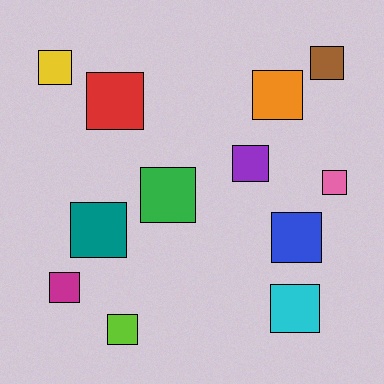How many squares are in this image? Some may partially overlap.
There are 12 squares.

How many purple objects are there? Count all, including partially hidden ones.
There is 1 purple object.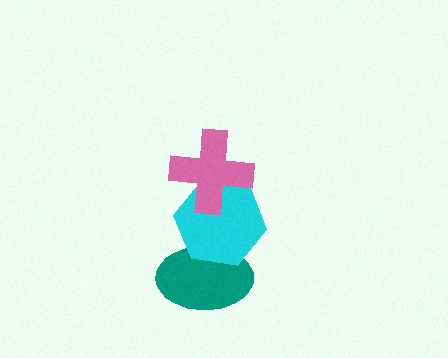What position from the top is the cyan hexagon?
The cyan hexagon is 2nd from the top.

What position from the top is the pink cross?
The pink cross is 1st from the top.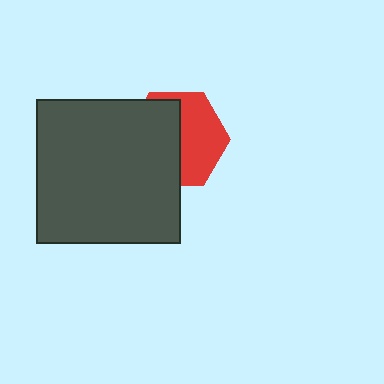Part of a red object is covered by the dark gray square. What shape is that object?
It is a hexagon.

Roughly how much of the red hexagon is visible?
About half of it is visible (roughly 47%).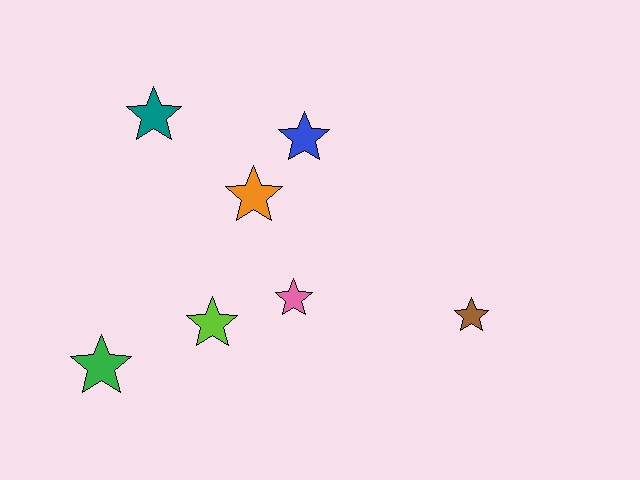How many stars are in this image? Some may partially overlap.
There are 7 stars.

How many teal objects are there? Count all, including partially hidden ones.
There is 1 teal object.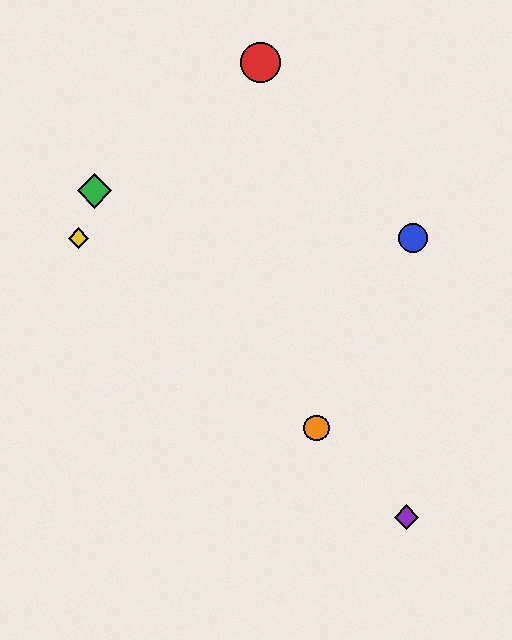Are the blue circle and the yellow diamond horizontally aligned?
Yes, both are at y≈238.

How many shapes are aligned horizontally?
2 shapes (the blue circle, the yellow diamond) are aligned horizontally.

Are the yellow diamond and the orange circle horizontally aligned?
No, the yellow diamond is at y≈238 and the orange circle is at y≈428.